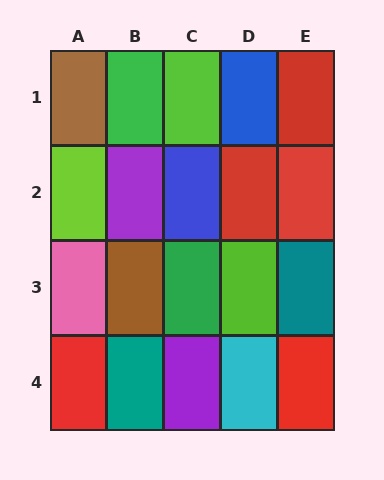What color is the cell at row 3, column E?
Teal.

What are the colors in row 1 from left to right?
Brown, green, lime, blue, red.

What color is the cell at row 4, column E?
Red.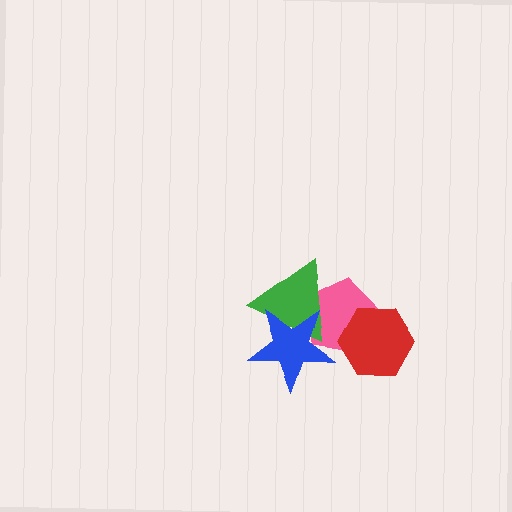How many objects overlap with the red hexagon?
1 object overlaps with the red hexagon.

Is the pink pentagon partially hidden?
Yes, it is partially covered by another shape.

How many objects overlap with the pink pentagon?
3 objects overlap with the pink pentagon.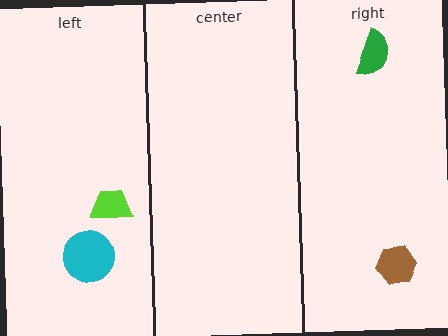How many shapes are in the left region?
2.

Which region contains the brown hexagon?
The right region.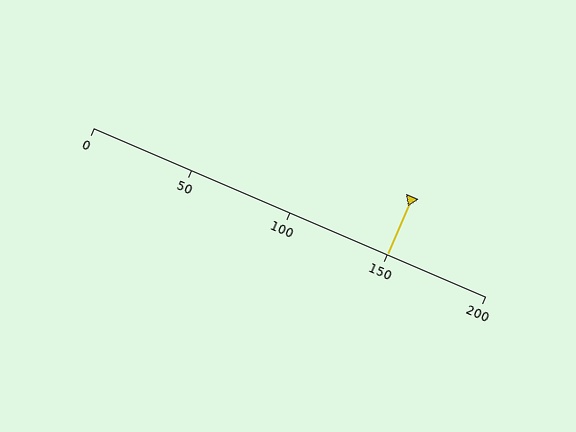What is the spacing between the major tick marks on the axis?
The major ticks are spaced 50 apart.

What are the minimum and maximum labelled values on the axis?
The axis runs from 0 to 200.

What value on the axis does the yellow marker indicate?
The marker indicates approximately 150.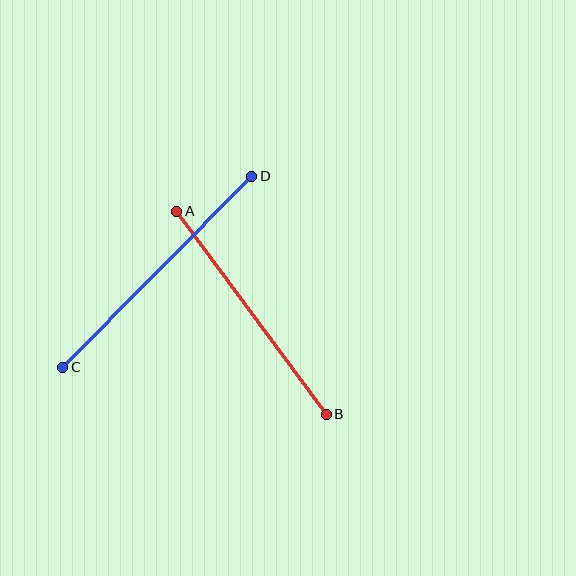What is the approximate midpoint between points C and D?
The midpoint is at approximately (157, 272) pixels.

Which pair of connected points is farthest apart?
Points C and D are farthest apart.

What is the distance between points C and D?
The distance is approximately 269 pixels.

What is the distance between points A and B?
The distance is approximately 252 pixels.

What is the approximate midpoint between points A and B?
The midpoint is at approximately (252, 313) pixels.